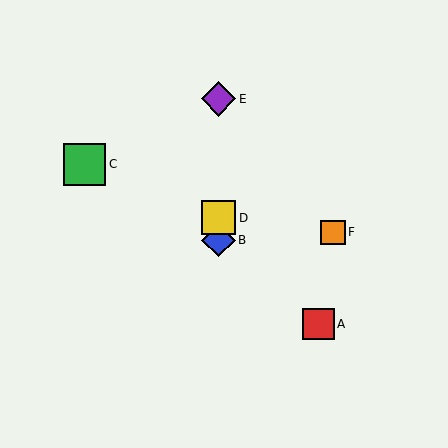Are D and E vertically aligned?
Yes, both are at x≈218.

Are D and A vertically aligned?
No, D is at x≈218 and A is at x≈319.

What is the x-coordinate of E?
Object E is at x≈218.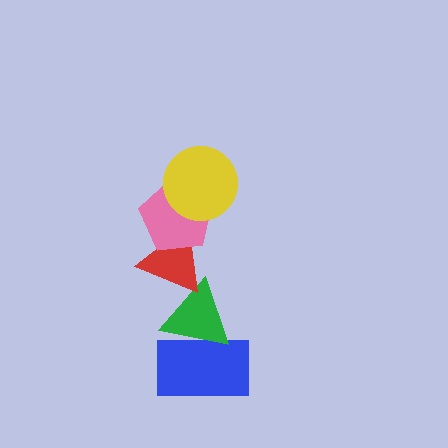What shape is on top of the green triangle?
The red triangle is on top of the green triangle.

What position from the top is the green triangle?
The green triangle is 4th from the top.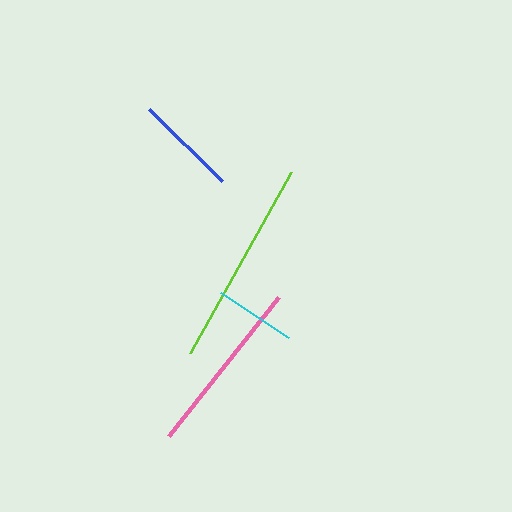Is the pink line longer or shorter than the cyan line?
The pink line is longer than the cyan line.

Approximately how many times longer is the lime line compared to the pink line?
The lime line is approximately 1.2 times the length of the pink line.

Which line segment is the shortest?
The cyan line is the shortest at approximately 81 pixels.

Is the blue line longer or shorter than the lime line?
The lime line is longer than the blue line.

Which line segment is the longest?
The lime line is the longest at approximately 207 pixels.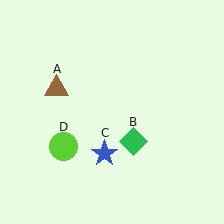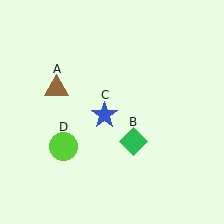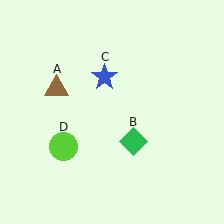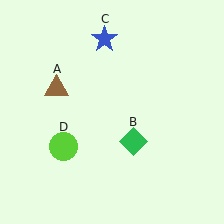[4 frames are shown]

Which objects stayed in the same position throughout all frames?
Brown triangle (object A) and green diamond (object B) and lime circle (object D) remained stationary.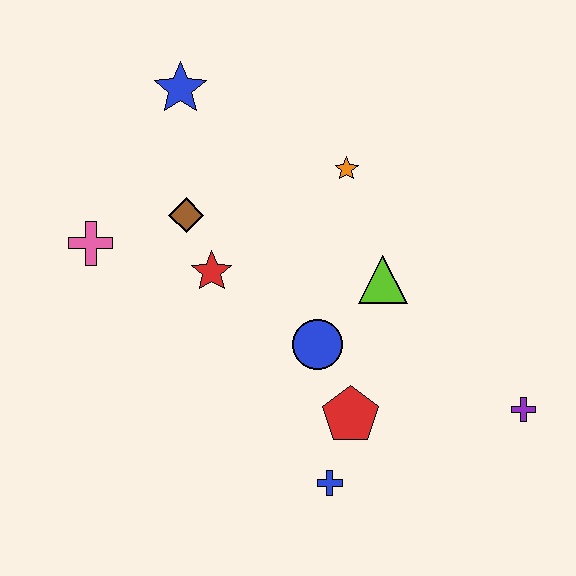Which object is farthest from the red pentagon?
The blue star is farthest from the red pentagon.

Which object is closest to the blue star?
The brown diamond is closest to the blue star.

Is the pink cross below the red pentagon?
No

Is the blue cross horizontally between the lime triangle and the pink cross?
Yes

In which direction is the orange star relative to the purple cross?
The orange star is above the purple cross.